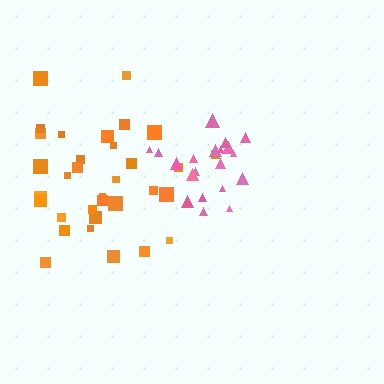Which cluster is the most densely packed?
Pink.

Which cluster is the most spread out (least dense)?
Orange.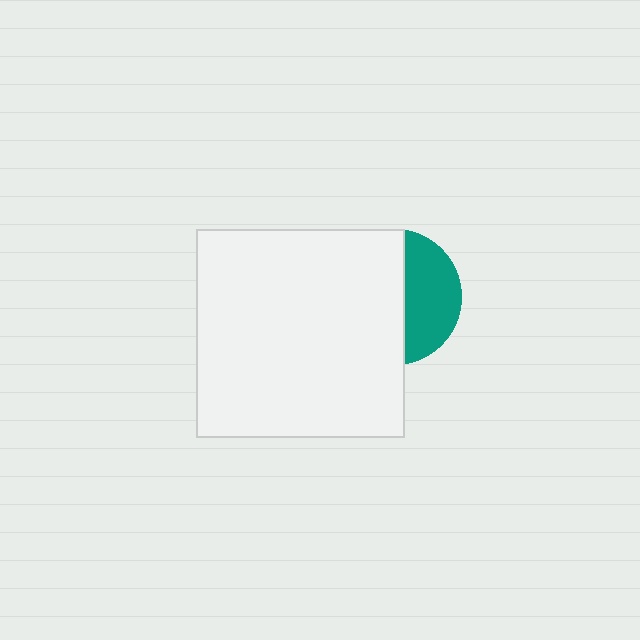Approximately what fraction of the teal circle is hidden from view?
Roughly 60% of the teal circle is hidden behind the white square.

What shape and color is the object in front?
The object in front is a white square.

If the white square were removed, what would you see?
You would see the complete teal circle.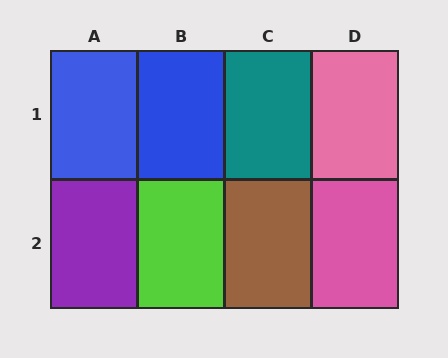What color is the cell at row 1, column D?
Pink.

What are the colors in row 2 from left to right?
Purple, lime, brown, pink.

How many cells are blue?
2 cells are blue.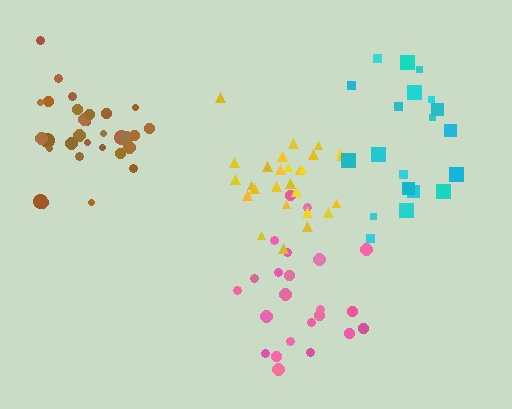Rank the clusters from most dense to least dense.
yellow, brown, pink, cyan.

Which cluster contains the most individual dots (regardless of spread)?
Brown (31).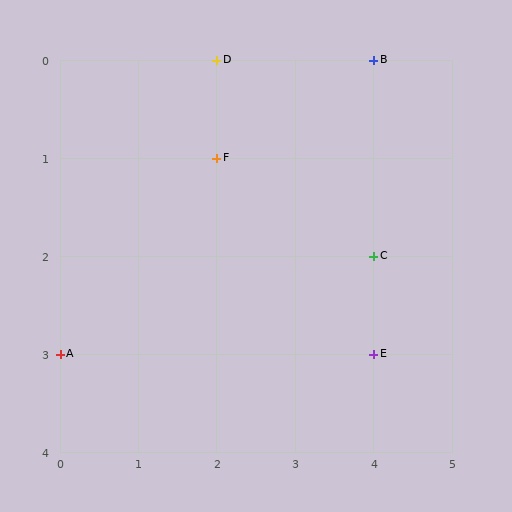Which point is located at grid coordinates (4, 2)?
Point C is at (4, 2).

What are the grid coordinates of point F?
Point F is at grid coordinates (2, 1).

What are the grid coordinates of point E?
Point E is at grid coordinates (4, 3).